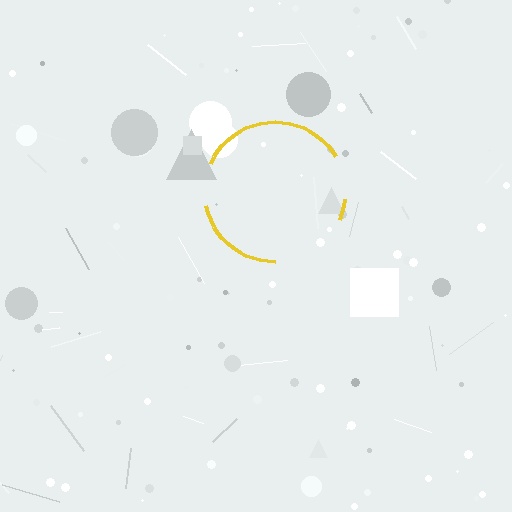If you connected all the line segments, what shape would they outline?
They would outline a circle.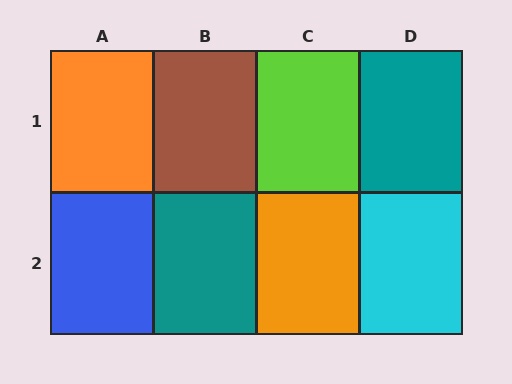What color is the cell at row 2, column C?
Orange.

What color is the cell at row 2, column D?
Cyan.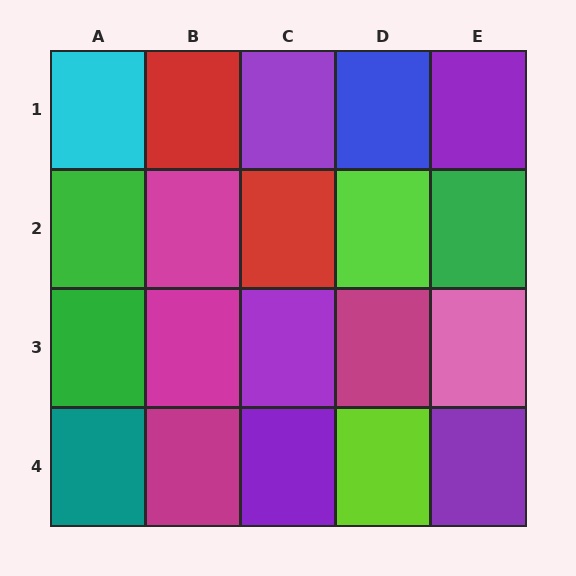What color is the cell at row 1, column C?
Purple.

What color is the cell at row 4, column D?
Lime.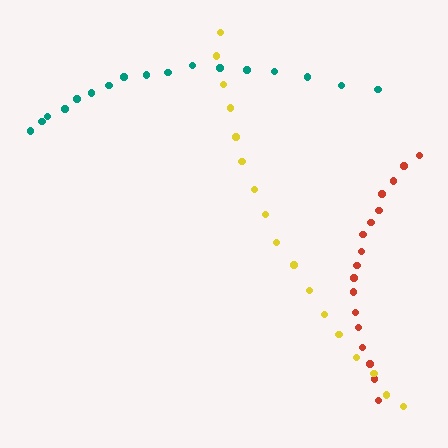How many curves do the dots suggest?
There are 3 distinct paths.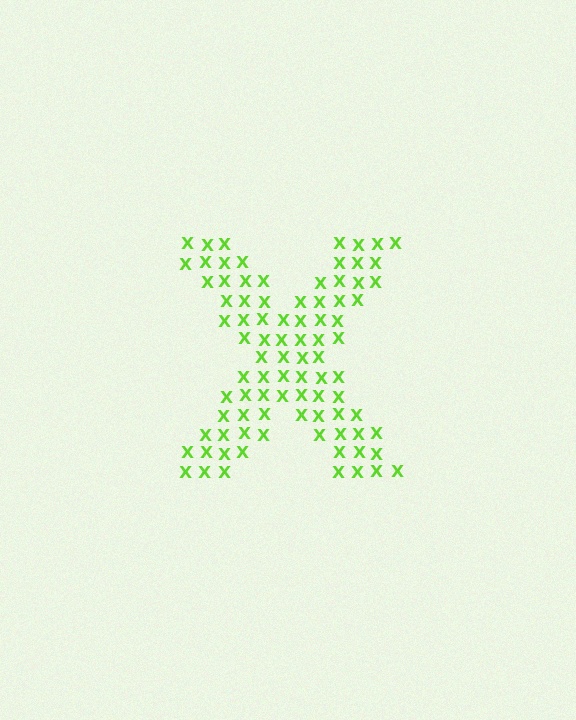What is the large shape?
The large shape is the letter X.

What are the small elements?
The small elements are letter X's.